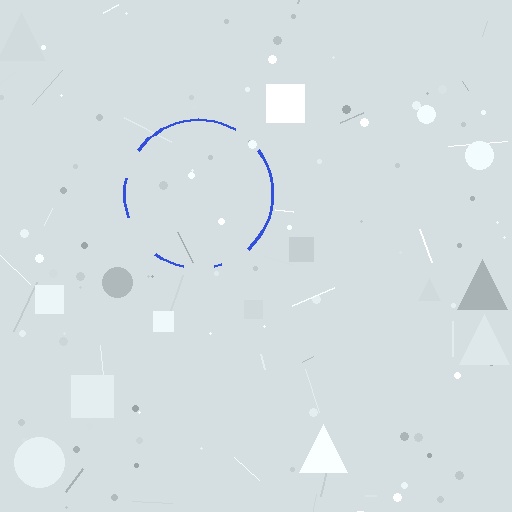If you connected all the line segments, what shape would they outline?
They would outline a circle.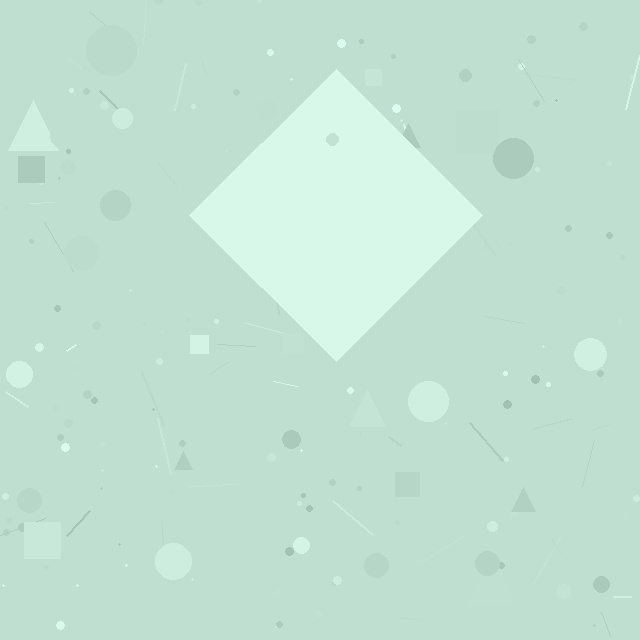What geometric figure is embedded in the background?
A diamond is embedded in the background.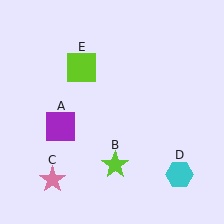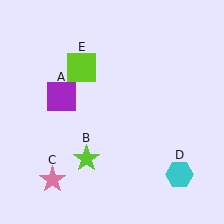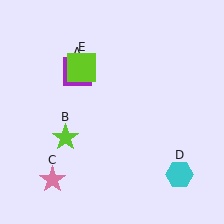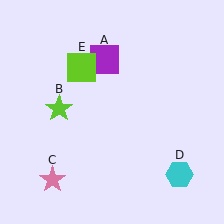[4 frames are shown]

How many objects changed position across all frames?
2 objects changed position: purple square (object A), lime star (object B).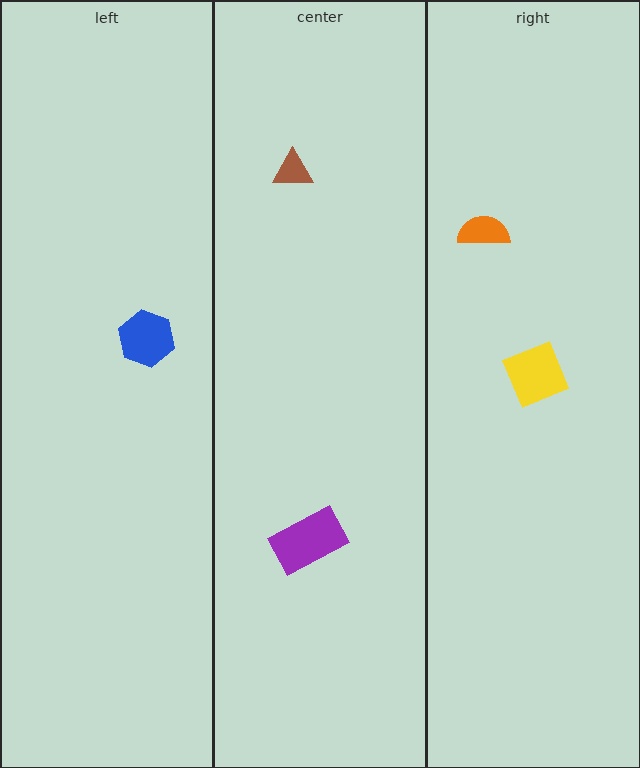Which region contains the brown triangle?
The center region.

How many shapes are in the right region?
2.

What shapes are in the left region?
The blue hexagon.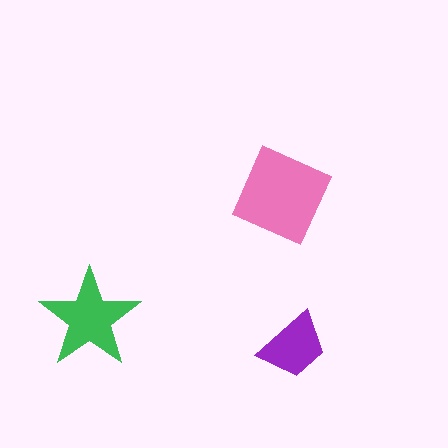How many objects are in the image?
There are 3 objects in the image.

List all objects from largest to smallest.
The pink square, the green star, the purple trapezoid.